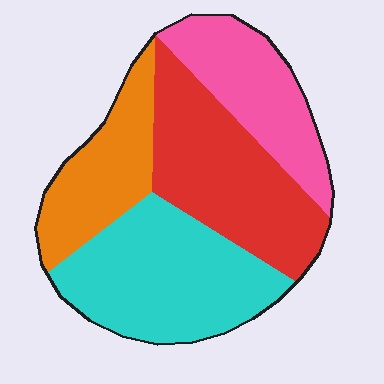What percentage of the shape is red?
Red covers about 30% of the shape.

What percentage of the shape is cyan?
Cyan takes up about one third (1/3) of the shape.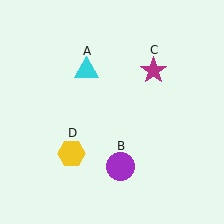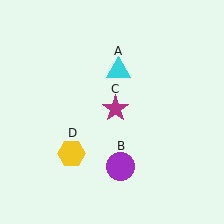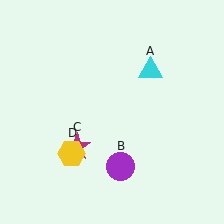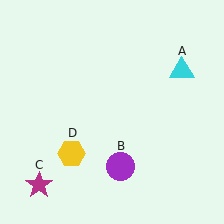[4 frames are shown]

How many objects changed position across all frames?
2 objects changed position: cyan triangle (object A), magenta star (object C).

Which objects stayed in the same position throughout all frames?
Purple circle (object B) and yellow hexagon (object D) remained stationary.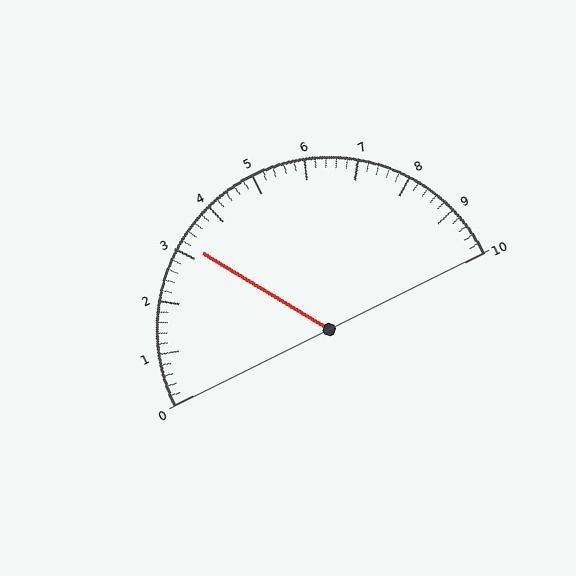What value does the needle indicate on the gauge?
The needle indicates approximately 3.2.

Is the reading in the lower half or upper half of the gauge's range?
The reading is in the lower half of the range (0 to 10).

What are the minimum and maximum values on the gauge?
The gauge ranges from 0 to 10.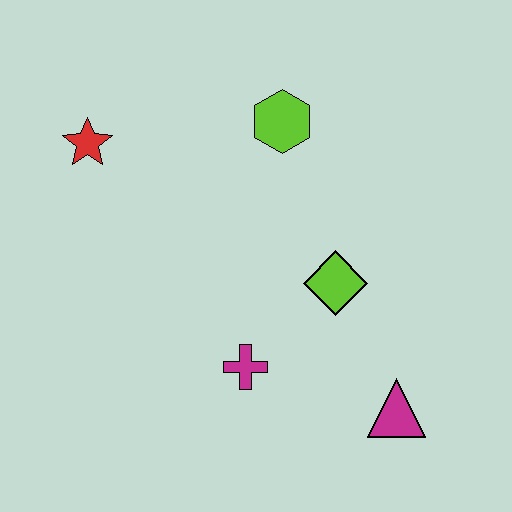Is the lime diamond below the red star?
Yes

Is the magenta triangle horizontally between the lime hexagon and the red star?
No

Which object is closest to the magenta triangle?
The lime diamond is closest to the magenta triangle.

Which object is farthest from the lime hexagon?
The magenta triangle is farthest from the lime hexagon.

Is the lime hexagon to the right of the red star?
Yes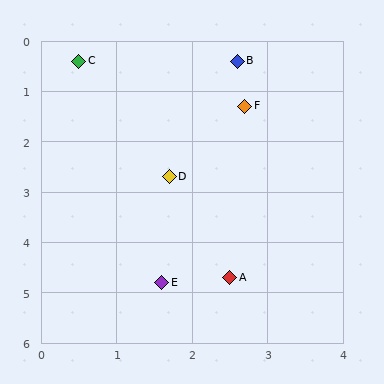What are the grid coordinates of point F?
Point F is at approximately (2.7, 1.3).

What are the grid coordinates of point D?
Point D is at approximately (1.7, 2.7).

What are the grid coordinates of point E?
Point E is at approximately (1.6, 4.8).